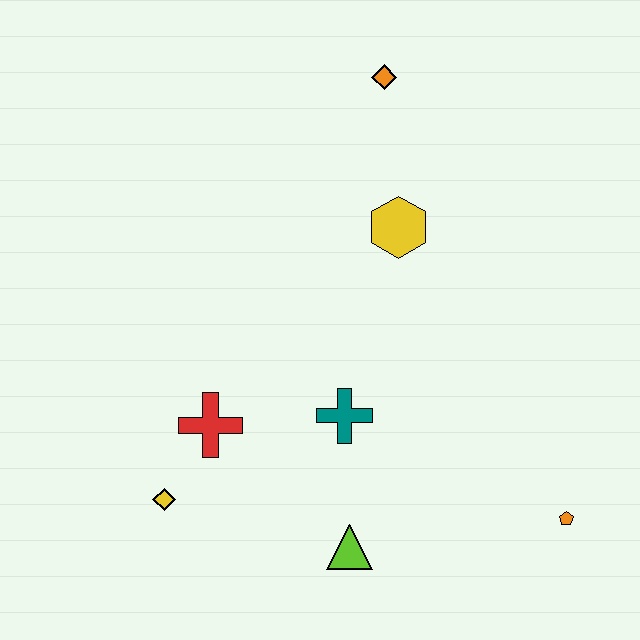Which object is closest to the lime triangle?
The teal cross is closest to the lime triangle.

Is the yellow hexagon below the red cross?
No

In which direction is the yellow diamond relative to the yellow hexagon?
The yellow diamond is below the yellow hexagon.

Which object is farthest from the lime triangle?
The orange diamond is farthest from the lime triangle.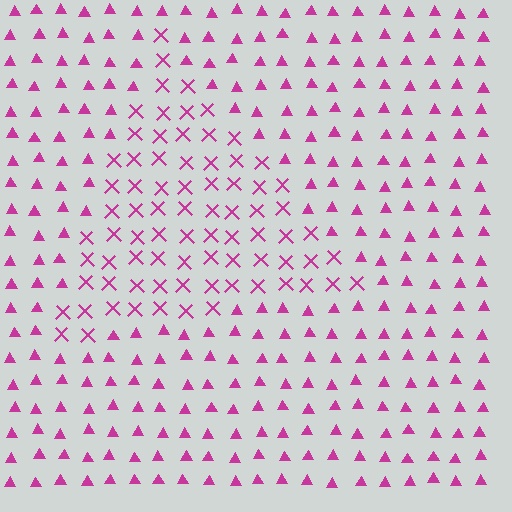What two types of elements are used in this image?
The image uses X marks inside the triangle region and triangles outside it.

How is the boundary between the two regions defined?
The boundary is defined by a change in element shape: X marks inside vs. triangles outside. All elements share the same color and spacing.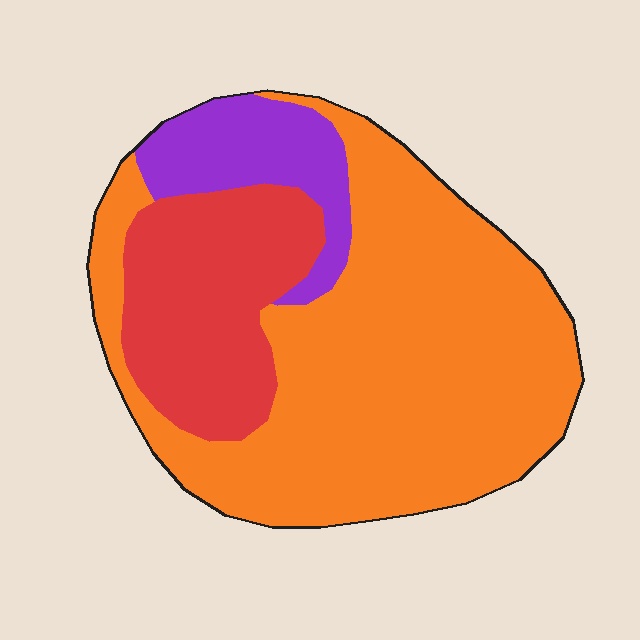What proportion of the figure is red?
Red covers 24% of the figure.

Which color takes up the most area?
Orange, at roughly 65%.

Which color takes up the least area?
Purple, at roughly 15%.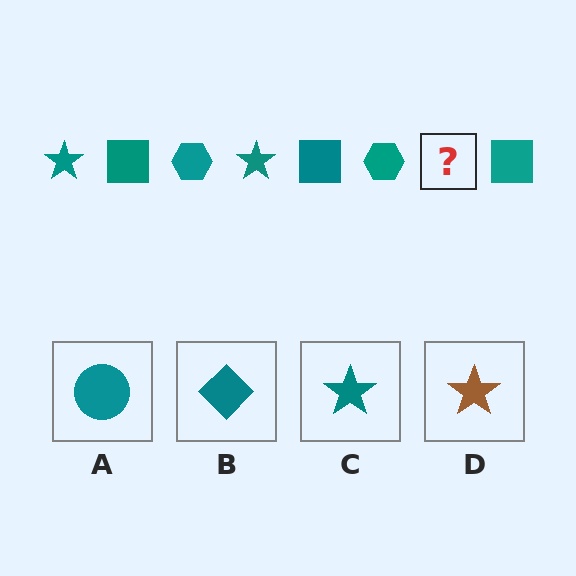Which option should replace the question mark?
Option C.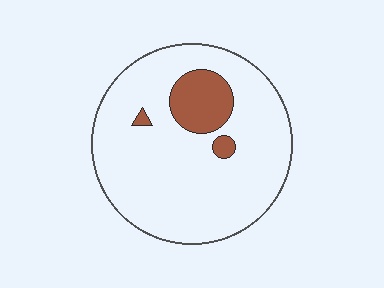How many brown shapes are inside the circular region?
3.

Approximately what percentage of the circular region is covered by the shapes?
Approximately 10%.